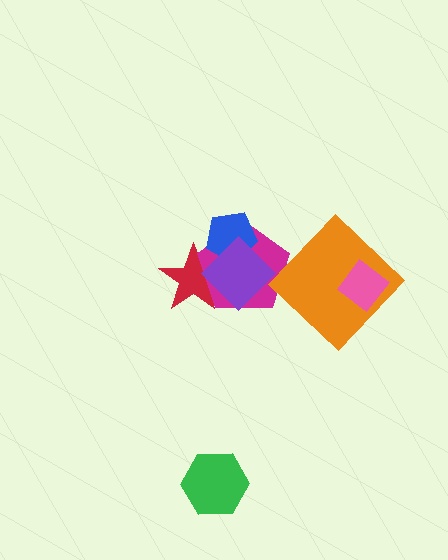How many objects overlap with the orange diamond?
1 object overlaps with the orange diamond.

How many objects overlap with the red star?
3 objects overlap with the red star.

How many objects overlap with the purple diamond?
3 objects overlap with the purple diamond.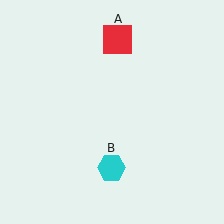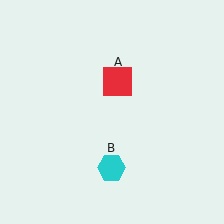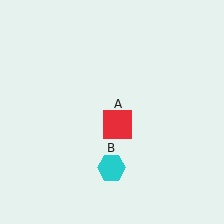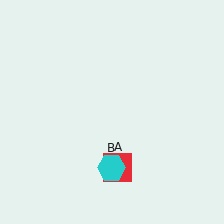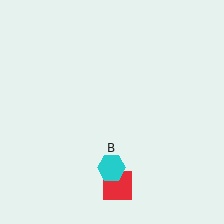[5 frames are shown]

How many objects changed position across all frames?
1 object changed position: red square (object A).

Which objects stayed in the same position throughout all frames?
Cyan hexagon (object B) remained stationary.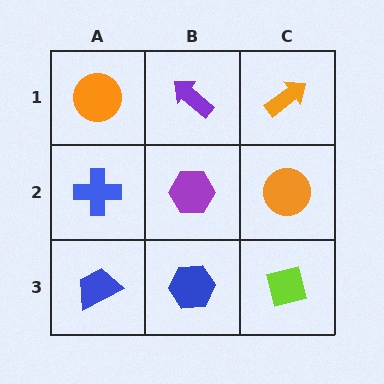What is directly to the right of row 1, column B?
An orange arrow.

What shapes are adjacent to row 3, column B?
A purple hexagon (row 2, column B), a blue trapezoid (row 3, column A), a lime square (row 3, column C).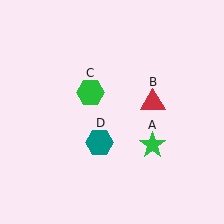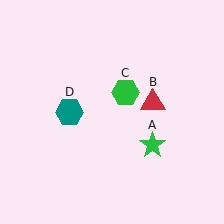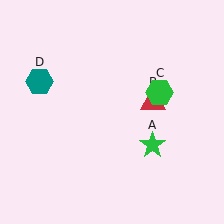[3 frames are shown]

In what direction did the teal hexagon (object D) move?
The teal hexagon (object D) moved up and to the left.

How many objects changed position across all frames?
2 objects changed position: green hexagon (object C), teal hexagon (object D).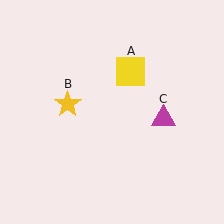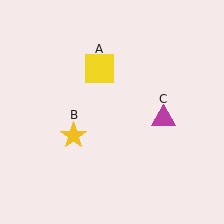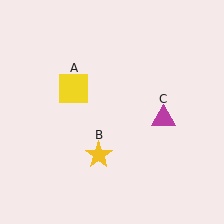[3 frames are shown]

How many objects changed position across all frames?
2 objects changed position: yellow square (object A), yellow star (object B).